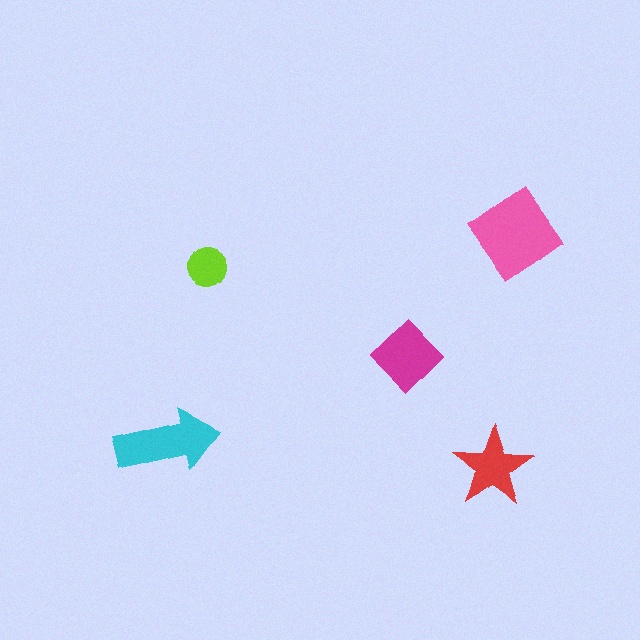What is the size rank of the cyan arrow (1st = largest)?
2nd.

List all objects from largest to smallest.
The pink diamond, the cyan arrow, the magenta diamond, the red star, the lime circle.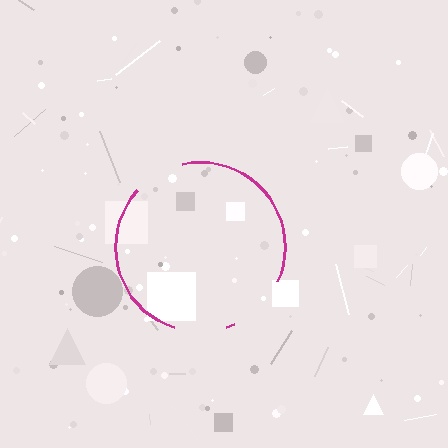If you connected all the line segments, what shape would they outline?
They would outline a circle.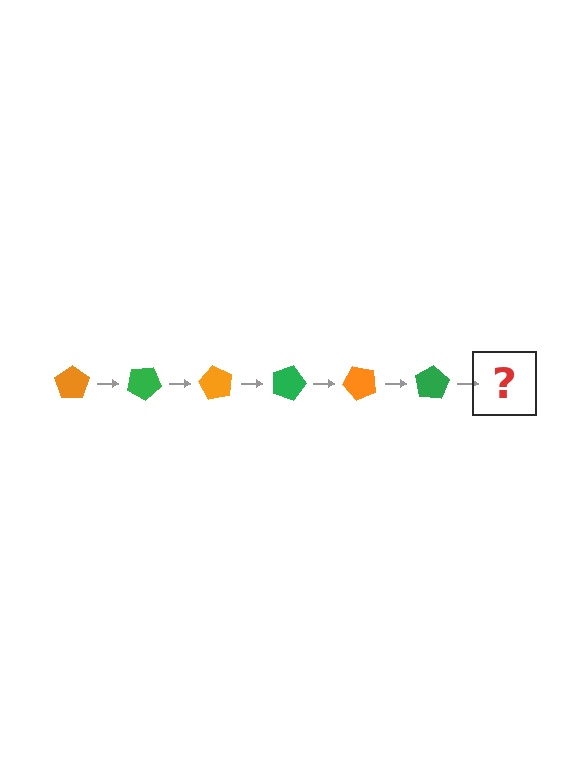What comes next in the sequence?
The next element should be an orange pentagon, rotated 180 degrees from the start.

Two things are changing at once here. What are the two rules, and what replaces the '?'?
The two rules are that it rotates 30 degrees each step and the color cycles through orange and green. The '?' should be an orange pentagon, rotated 180 degrees from the start.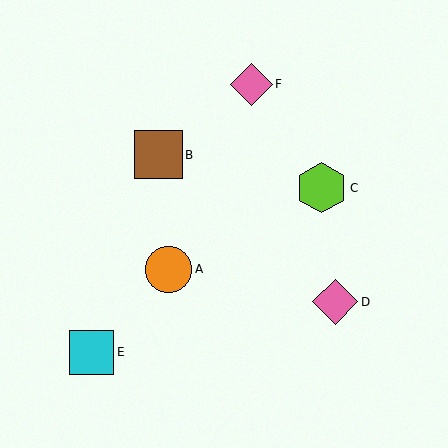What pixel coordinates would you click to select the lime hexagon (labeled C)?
Click at (322, 188) to select the lime hexagon C.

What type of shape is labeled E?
Shape E is a cyan square.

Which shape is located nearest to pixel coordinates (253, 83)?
The pink diamond (labeled F) at (251, 84) is nearest to that location.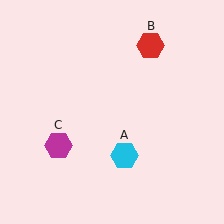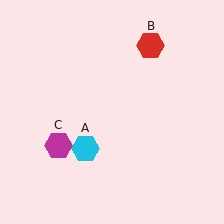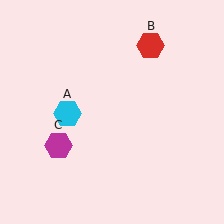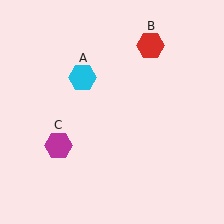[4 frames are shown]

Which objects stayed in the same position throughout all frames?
Red hexagon (object B) and magenta hexagon (object C) remained stationary.